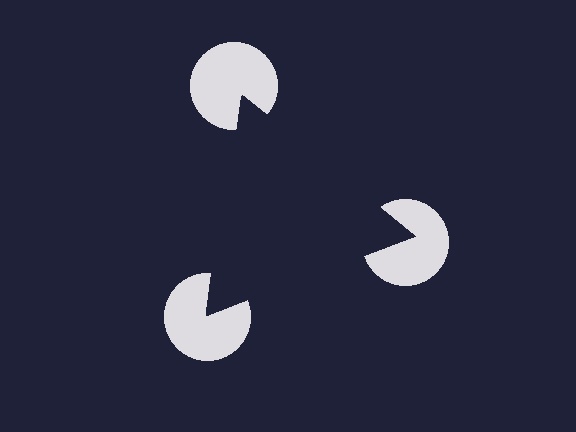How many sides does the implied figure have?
3 sides.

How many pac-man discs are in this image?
There are 3 — one at each vertex of the illusory triangle.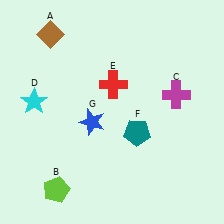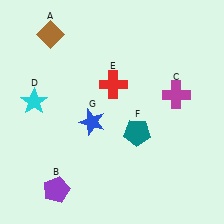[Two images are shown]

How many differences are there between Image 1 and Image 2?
There is 1 difference between the two images.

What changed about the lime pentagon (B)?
In Image 1, B is lime. In Image 2, it changed to purple.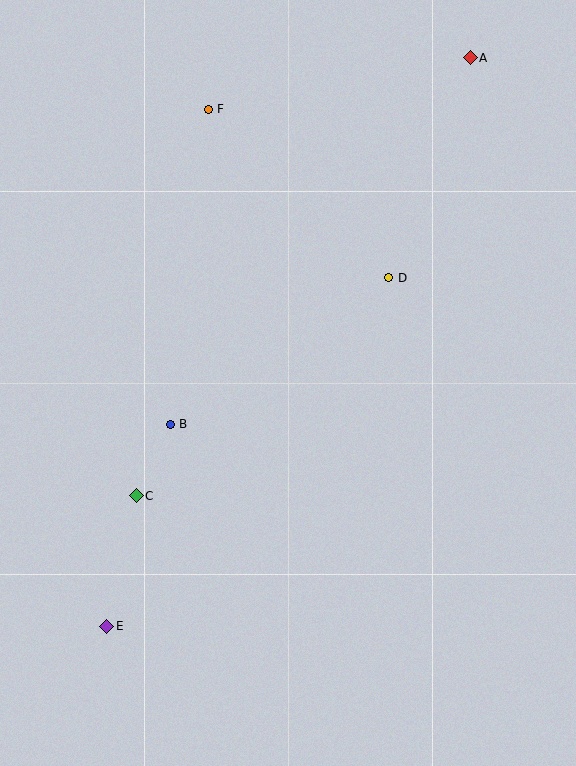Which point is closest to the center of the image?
Point B at (170, 424) is closest to the center.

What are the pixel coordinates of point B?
Point B is at (170, 424).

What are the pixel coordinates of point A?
Point A is at (470, 58).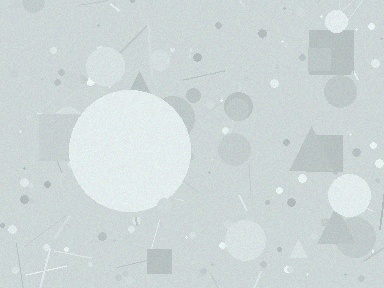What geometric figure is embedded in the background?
A circle is embedded in the background.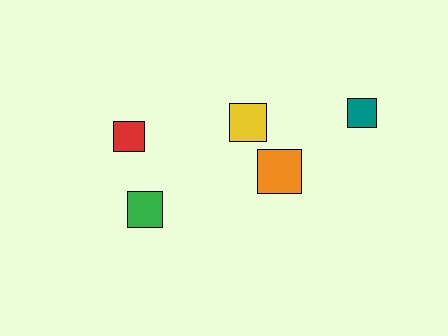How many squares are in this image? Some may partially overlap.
There are 5 squares.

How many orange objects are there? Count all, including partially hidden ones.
There is 1 orange object.